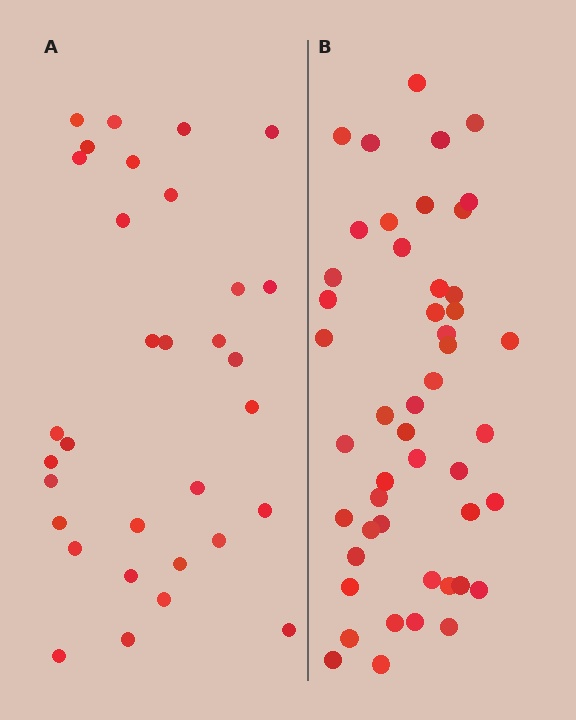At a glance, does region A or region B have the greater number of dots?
Region B (the right region) has more dots.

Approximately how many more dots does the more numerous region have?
Region B has approximately 15 more dots than region A.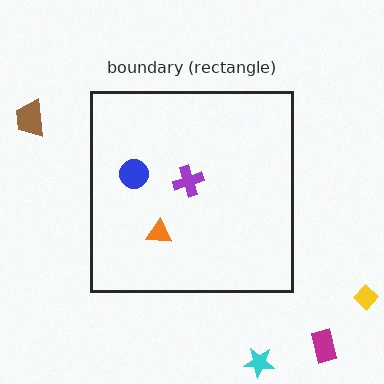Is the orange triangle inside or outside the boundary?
Inside.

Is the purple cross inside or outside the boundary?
Inside.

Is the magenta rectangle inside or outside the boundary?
Outside.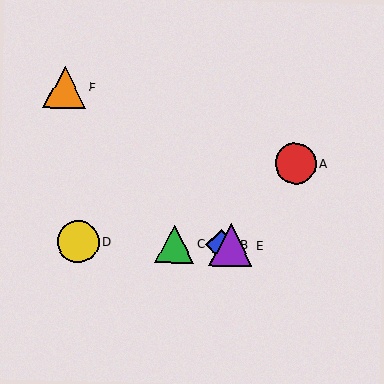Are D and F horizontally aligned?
No, D is at y≈242 and F is at y≈87.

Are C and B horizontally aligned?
Yes, both are at y≈244.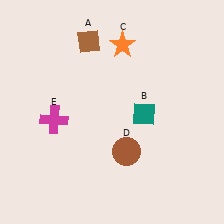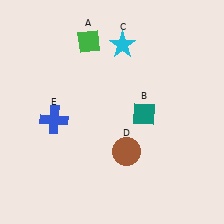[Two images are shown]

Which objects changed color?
A changed from brown to green. C changed from orange to cyan. E changed from magenta to blue.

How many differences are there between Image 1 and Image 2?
There are 3 differences between the two images.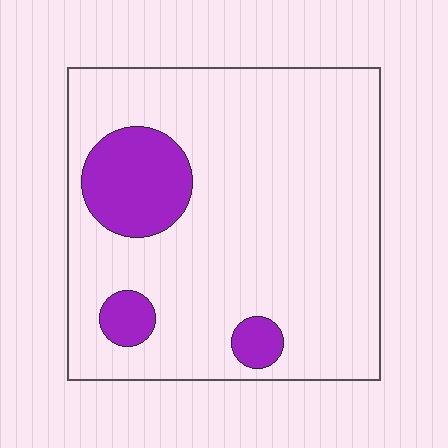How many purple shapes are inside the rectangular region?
3.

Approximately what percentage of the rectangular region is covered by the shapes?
Approximately 15%.